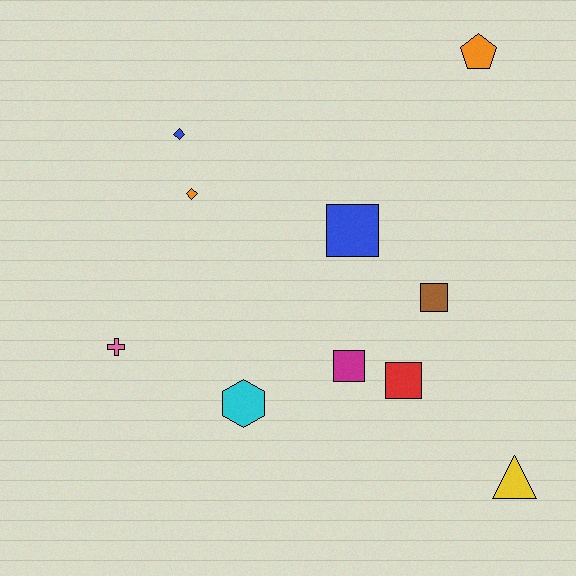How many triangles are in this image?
There is 1 triangle.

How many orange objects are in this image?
There are 2 orange objects.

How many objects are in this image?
There are 10 objects.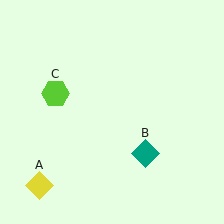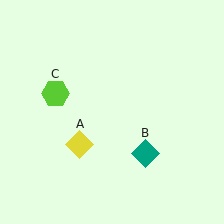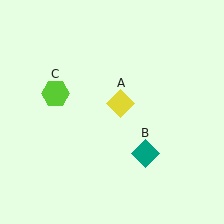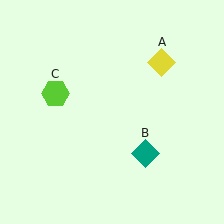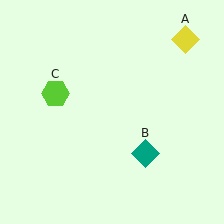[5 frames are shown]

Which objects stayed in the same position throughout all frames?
Teal diamond (object B) and lime hexagon (object C) remained stationary.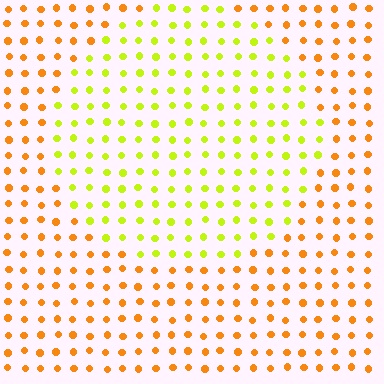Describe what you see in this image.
The image is filled with small orange elements in a uniform arrangement. A circle-shaped region is visible where the elements are tinted to a slightly different hue, forming a subtle color boundary.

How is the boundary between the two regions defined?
The boundary is defined purely by a slight shift in hue (about 43 degrees). Spacing, size, and orientation are identical on both sides.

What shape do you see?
I see a circle.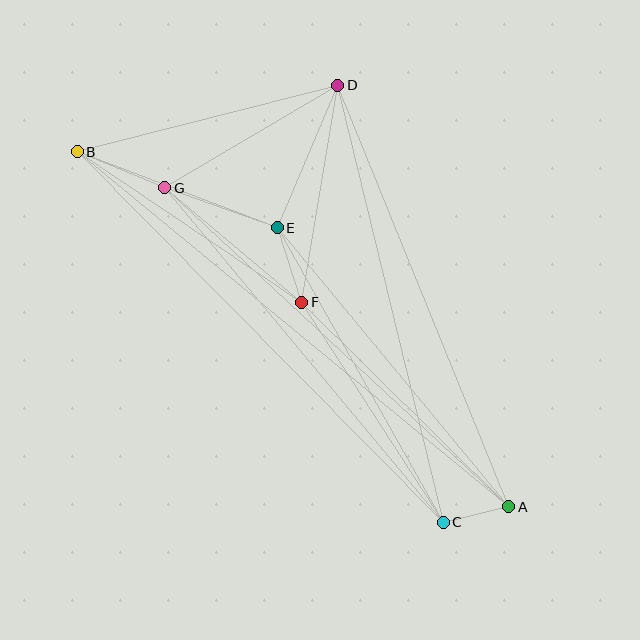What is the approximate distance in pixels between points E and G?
The distance between E and G is approximately 120 pixels.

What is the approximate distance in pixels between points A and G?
The distance between A and G is approximately 469 pixels.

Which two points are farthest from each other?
Points A and B are farthest from each other.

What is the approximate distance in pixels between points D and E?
The distance between D and E is approximately 155 pixels.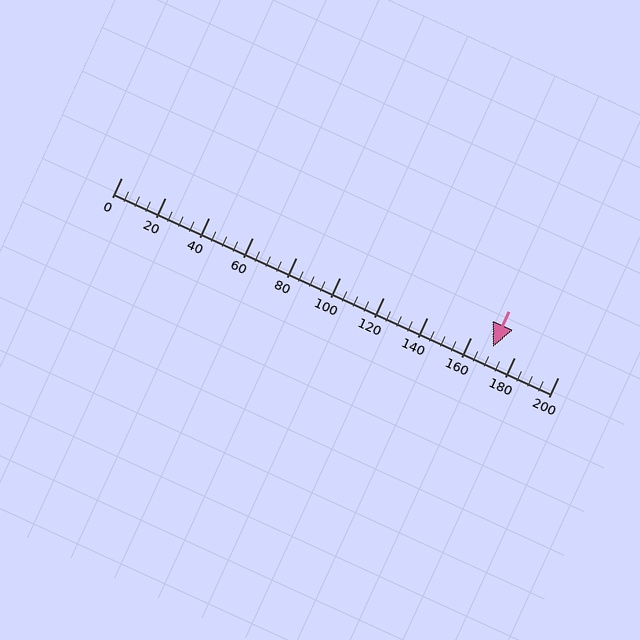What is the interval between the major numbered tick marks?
The major tick marks are spaced 20 units apart.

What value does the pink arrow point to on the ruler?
The pink arrow points to approximately 170.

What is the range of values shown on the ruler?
The ruler shows values from 0 to 200.